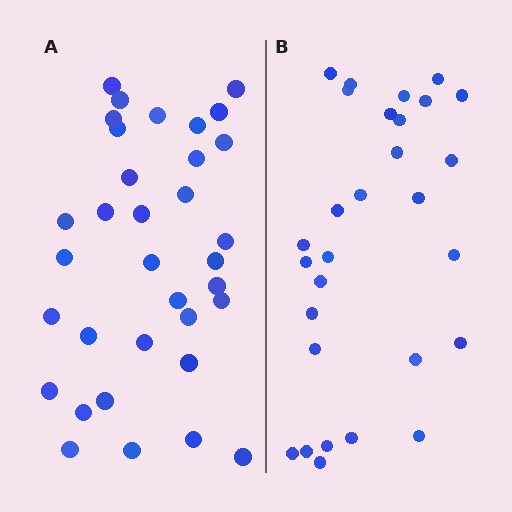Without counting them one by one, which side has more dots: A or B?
Region A (the left region) has more dots.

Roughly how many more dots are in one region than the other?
Region A has about 5 more dots than region B.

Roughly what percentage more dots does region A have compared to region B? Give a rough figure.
About 15% more.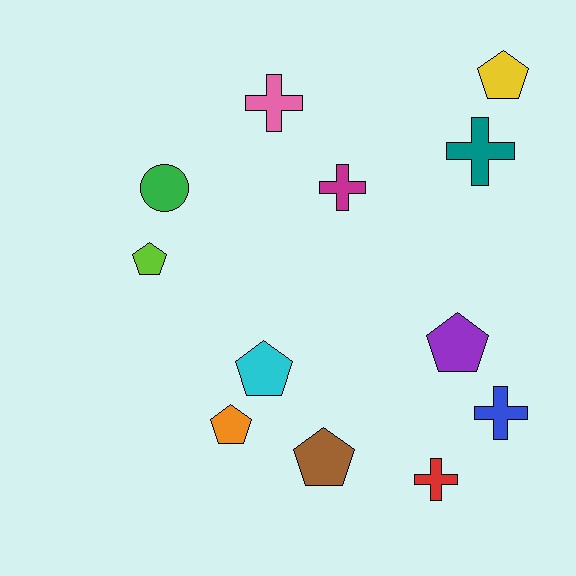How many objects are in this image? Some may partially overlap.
There are 12 objects.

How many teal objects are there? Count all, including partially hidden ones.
There is 1 teal object.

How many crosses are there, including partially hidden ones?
There are 5 crosses.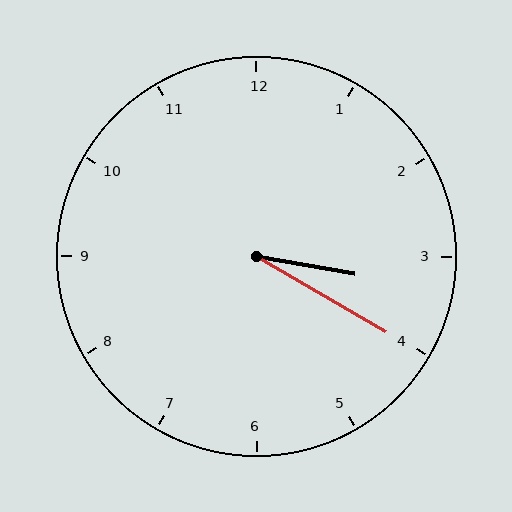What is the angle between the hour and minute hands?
Approximately 20 degrees.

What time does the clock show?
3:20.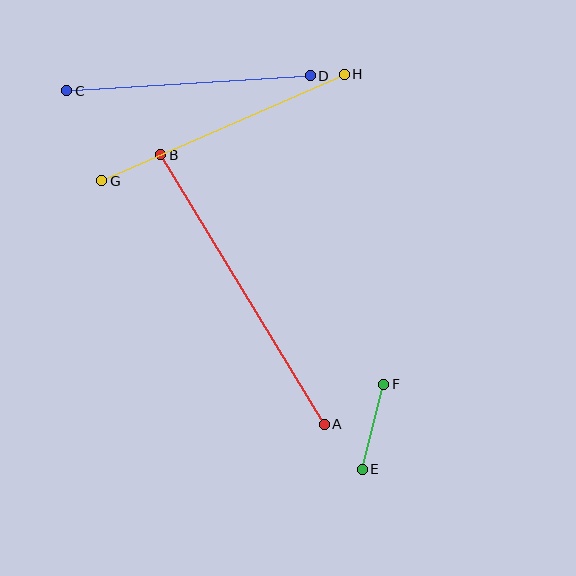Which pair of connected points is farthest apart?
Points A and B are farthest apart.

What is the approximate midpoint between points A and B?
The midpoint is at approximately (243, 289) pixels.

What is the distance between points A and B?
The distance is approximately 315 pixels.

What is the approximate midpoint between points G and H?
The midpoint is at approximately (223, 127) pixels.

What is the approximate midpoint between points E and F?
The midpoint is at approximately (373, 427) pixels.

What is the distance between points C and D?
The distance is approximately 244 pixels.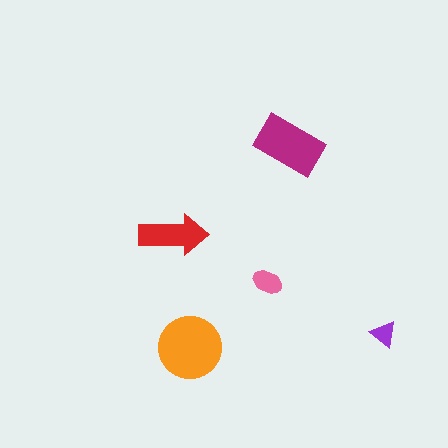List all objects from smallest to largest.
The purple triangle, the pink ellipse, the red arrow, the magenta rectangle, the orange circle.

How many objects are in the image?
There are 5 objects in the image.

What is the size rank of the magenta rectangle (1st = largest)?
2nd.